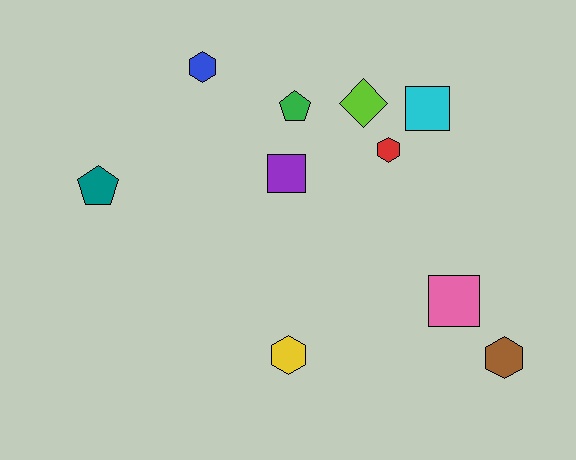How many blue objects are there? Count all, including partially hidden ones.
There is 1 blue object.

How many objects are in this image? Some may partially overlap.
There are 10 objects.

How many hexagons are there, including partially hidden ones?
There are 4 hexagons.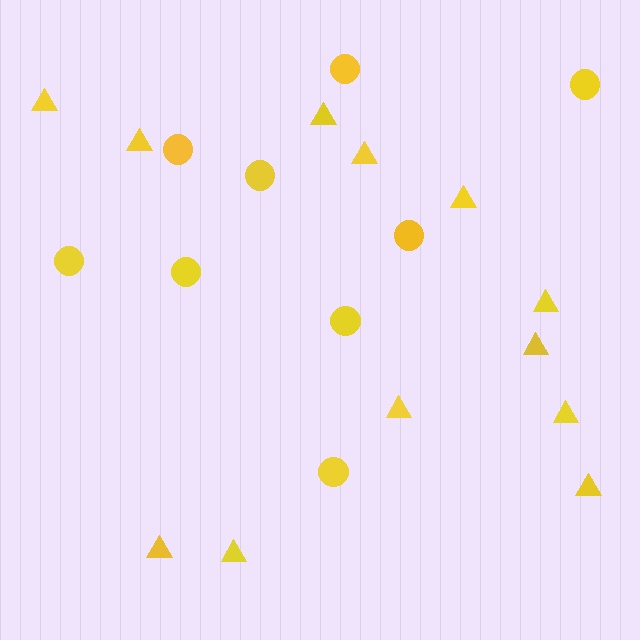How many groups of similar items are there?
There are 2 groups: one group of triangles (12) and one group of circles (9).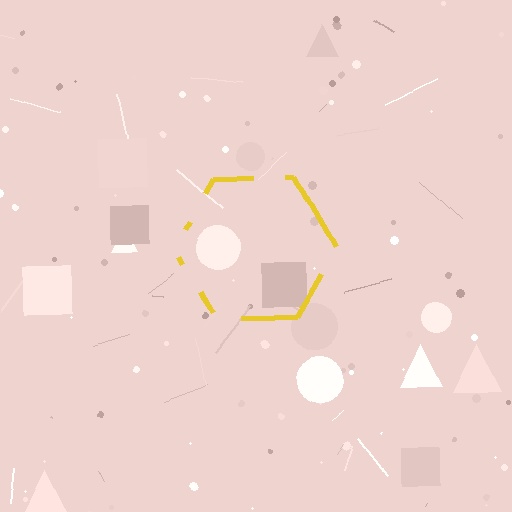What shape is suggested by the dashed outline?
The dashed outline suggests a hexagon.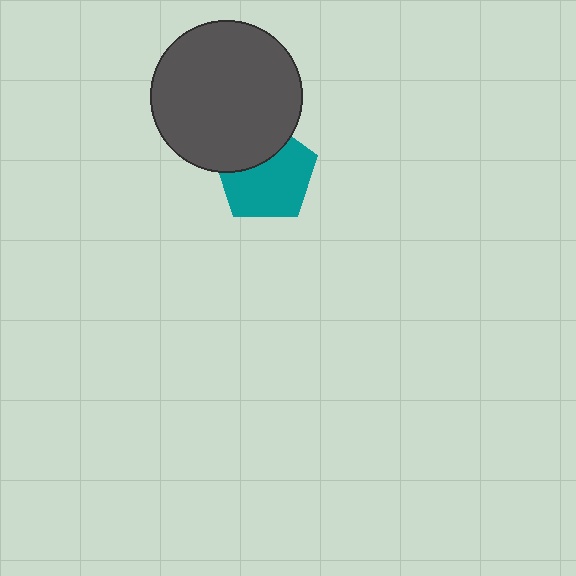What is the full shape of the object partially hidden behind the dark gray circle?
The partially hidden object is a teal pentagon.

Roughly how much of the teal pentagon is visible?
Most of it is visible (roughly 67%).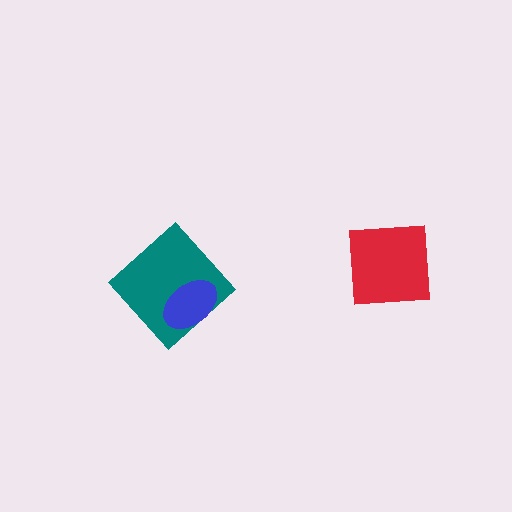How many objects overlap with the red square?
0 objects overlap with the red square.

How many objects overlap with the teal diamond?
1 object overlaps with the teal diamond.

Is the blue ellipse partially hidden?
No, no other shape covers it.